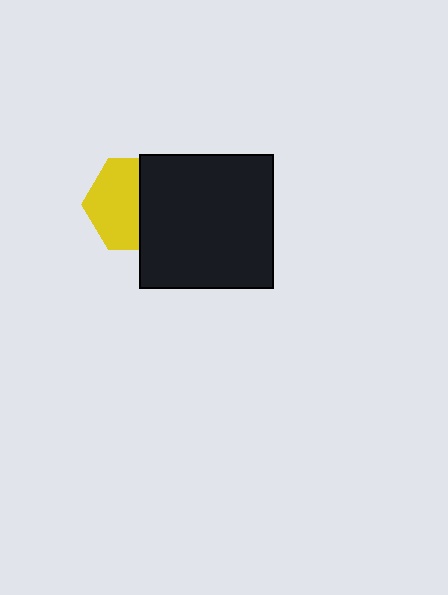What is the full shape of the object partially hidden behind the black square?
The partially hidden object is a yellow hexagon.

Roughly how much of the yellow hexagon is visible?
About half of it is visible (roughly 56%).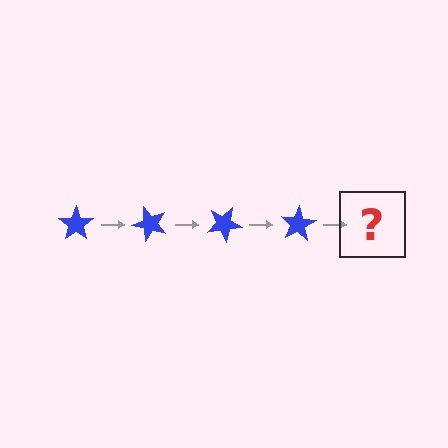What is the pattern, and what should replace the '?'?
The pattern is that the star rotates 50 degrees each step. The '?' should be a blue star rotated 200 degrees.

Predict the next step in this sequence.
The next step is a blue star rotated 200 degrees.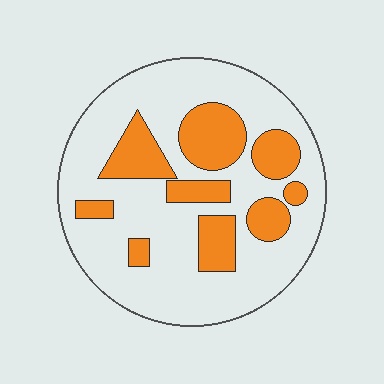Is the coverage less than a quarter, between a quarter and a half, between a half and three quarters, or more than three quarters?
Between a quarter and a half.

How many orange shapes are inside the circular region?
9.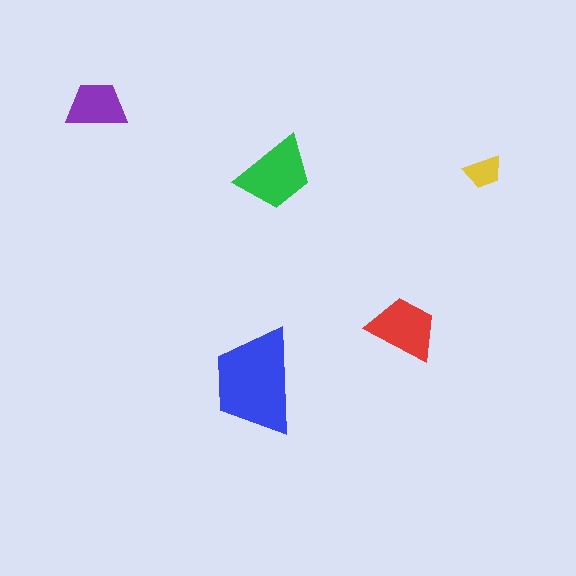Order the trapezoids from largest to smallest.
the blue one, the green one, the red one, the purple one, the yellow one.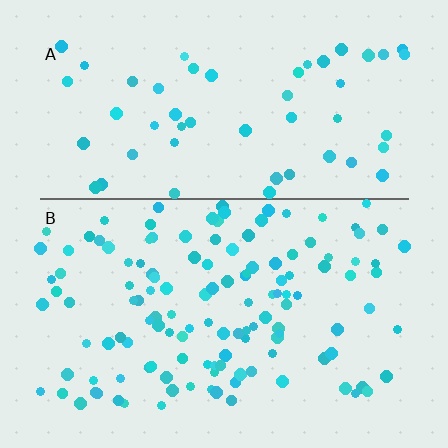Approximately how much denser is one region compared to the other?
Approximately 2.4× — region B over region A.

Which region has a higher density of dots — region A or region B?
B (the bottom).